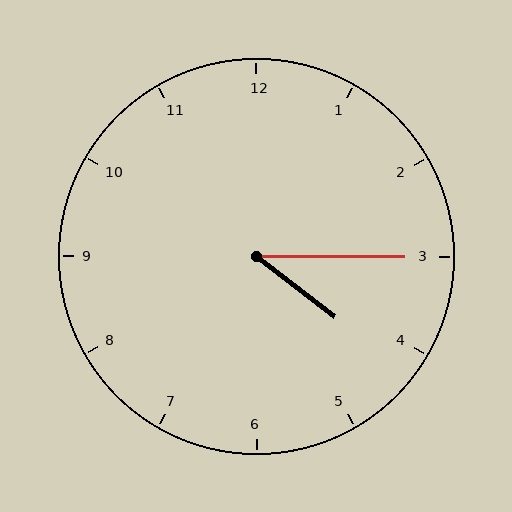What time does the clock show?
4:15.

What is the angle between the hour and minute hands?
Approximately 38 degrees.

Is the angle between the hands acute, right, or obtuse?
It is acute.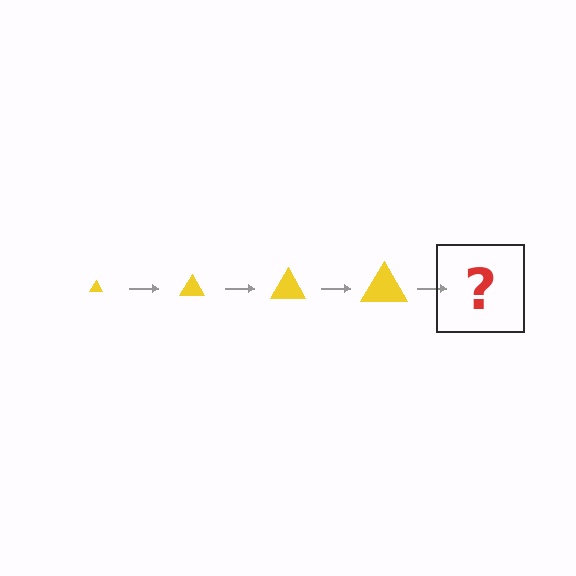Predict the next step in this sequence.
The next step is a yellow triangle, larger than the previous one.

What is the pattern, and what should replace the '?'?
The pattern is that the triangle gets progressively larger each step. The '?' should be a yellow triangle, larger than the previous one.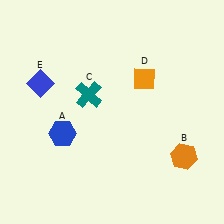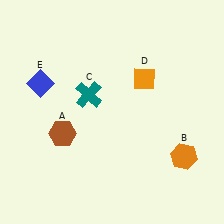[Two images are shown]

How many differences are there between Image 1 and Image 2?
There is 1 difference between the two images.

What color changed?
The hexagon (A) changed from blue in Image 1 to brown in Image 2.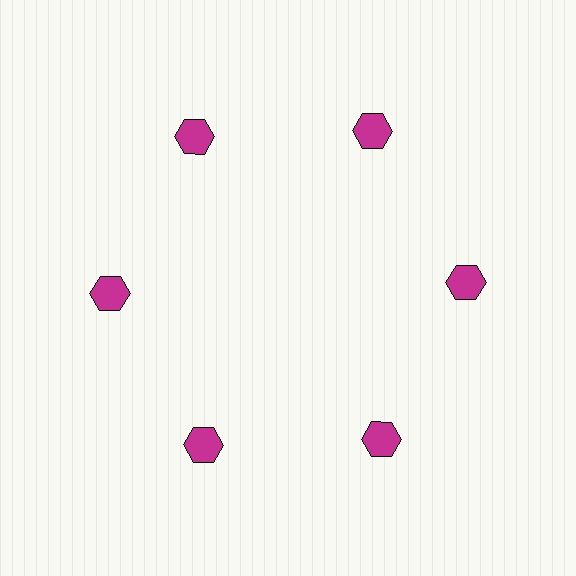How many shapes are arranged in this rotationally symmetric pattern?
There are 6 shapes, arranged in 6 groups of 1.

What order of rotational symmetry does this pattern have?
This pattern has 6-fold rotational symmetry.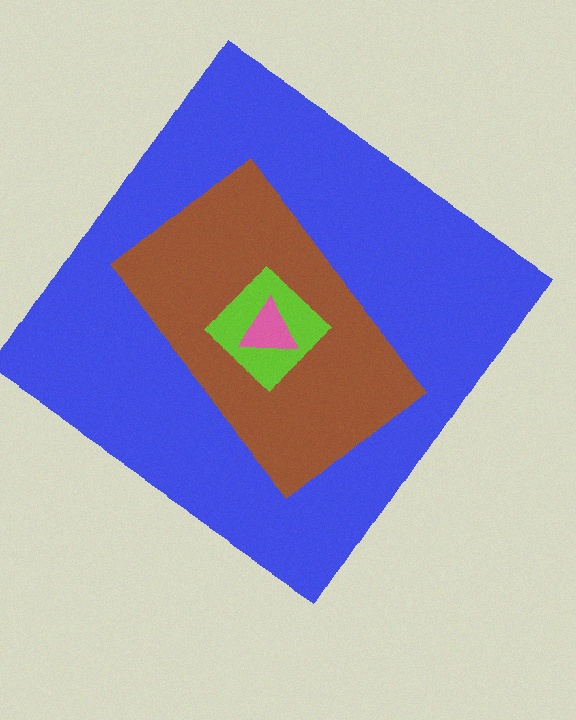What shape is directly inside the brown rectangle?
The lime diamond.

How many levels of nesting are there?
4.